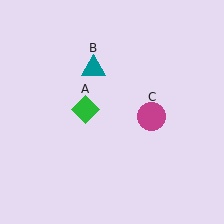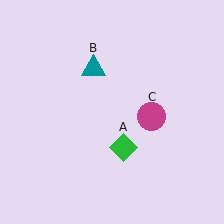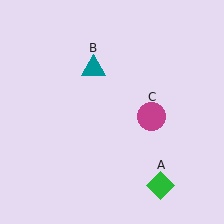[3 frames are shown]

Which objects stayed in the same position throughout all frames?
Teal triangle (object B) and magenta circle (object C) remained stationary.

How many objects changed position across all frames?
1 object changed position: green diamond (object A).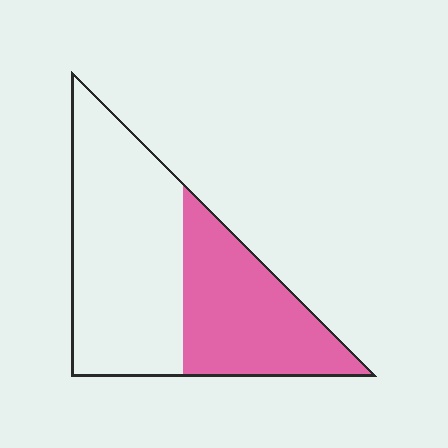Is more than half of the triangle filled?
No.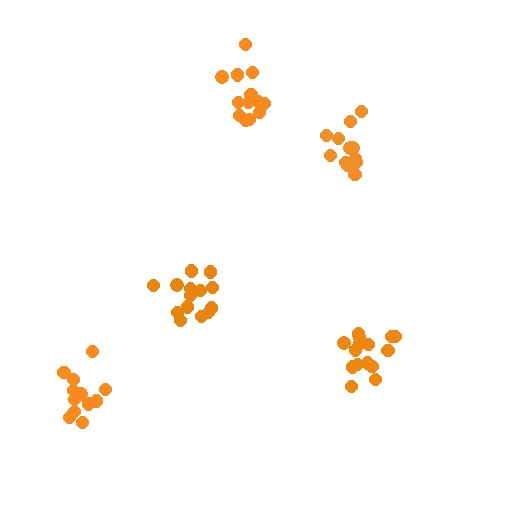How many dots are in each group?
Group 1: 12 dots, Group 2: 14 dots, Group 3: 14 dots, Group 4: 15 dots, Group 5: 12 dots (67 total).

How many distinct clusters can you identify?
There are 5 distinct clusters.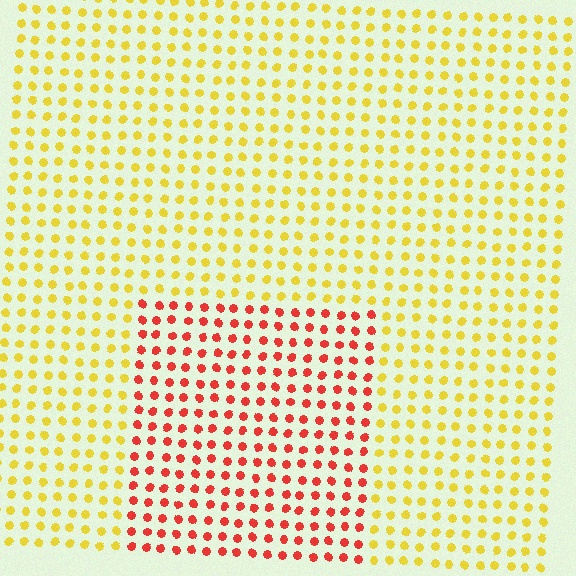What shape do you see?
I see a rectangle.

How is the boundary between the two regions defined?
The boundary is defined purely by a slight shift in hue (about 53 degrees). Spacing, size, and orientation are identical on both sides.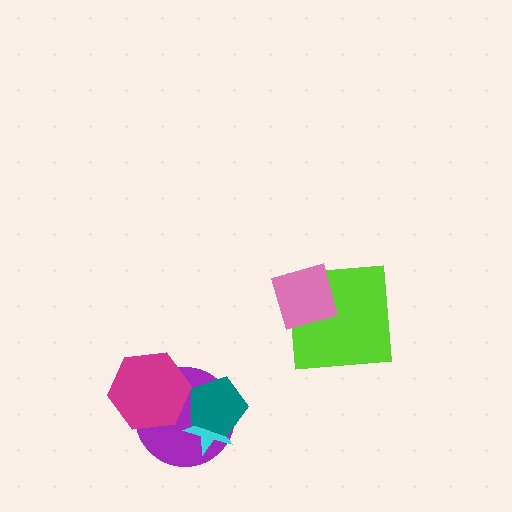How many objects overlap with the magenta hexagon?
1 object overlaps with the magenta hexagon.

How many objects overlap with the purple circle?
3 objects overlap with the purple circle.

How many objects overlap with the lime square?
1 object overlaps with the lime square.